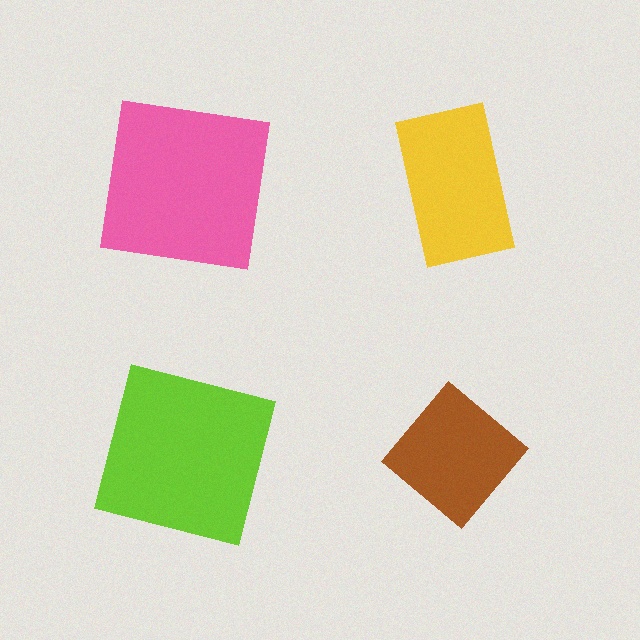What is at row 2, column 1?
A lime square.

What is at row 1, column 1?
A pink square.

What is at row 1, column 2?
A yellow rectangle.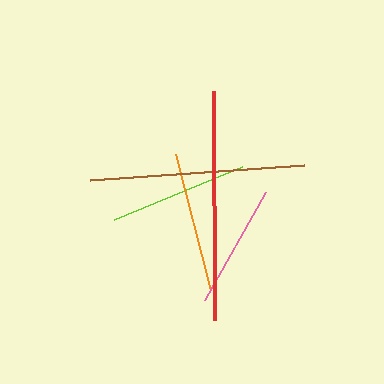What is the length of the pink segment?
The pink segment is approximately 124 pixels long.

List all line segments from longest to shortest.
From longest to shortest: red, brown, orange, lime, pink.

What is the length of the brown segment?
The brown segment is approximately 214 pixels long.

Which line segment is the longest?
The red line is the longest at approximately 229 pixels.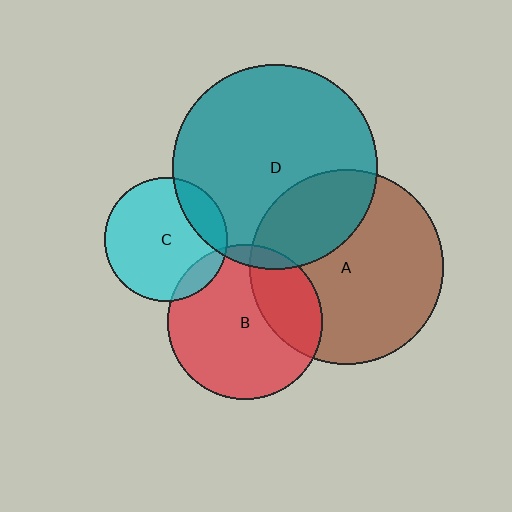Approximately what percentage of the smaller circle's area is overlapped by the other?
Approximately 10%.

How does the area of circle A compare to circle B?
Approximately 1.6 times.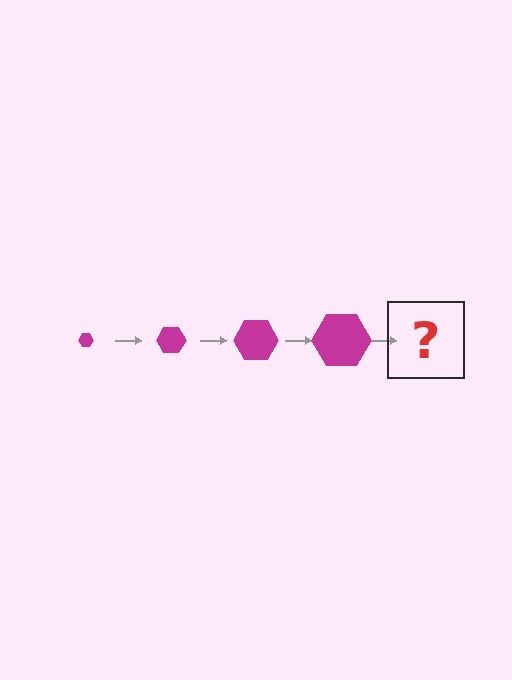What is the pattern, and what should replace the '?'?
The pattern is that the hexagon gets progressively larger each step. The '?' should be a magenta hexagon, larger than the previous one.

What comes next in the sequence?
The next element should be a magenta hexagon, larger than the previous one.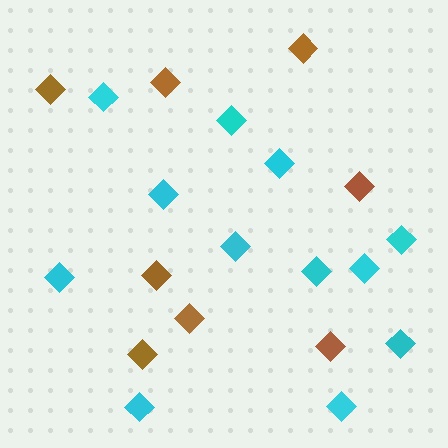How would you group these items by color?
There are 2 groups: one group of brown diamonds (8) and one group of cyan diamonds (12).